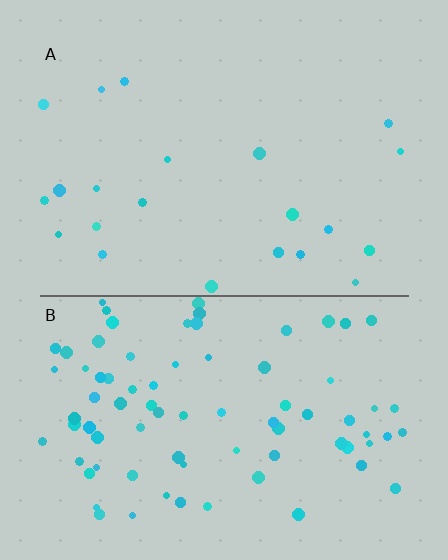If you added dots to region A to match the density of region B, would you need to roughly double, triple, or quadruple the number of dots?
Approximately quadruple.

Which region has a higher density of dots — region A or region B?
B (the bottom).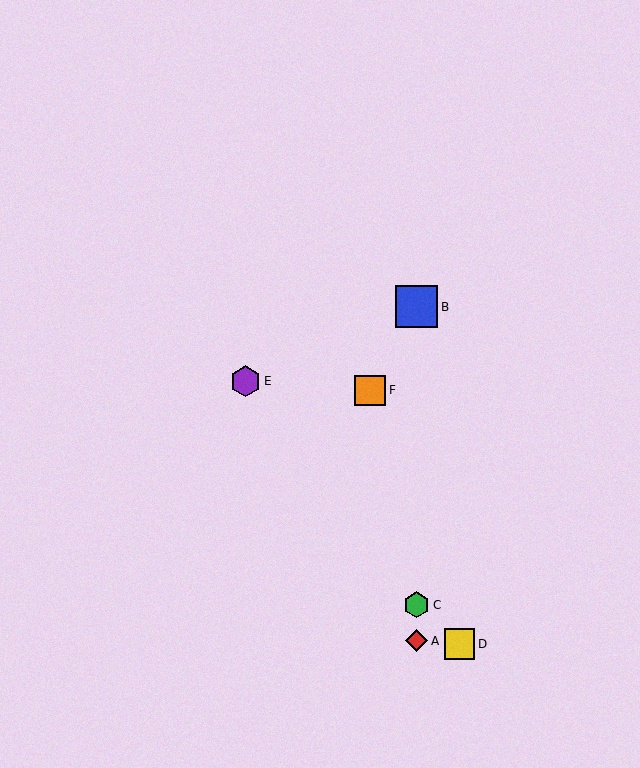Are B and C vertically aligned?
Yes, both are at x≈417.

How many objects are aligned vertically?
3 objects (A, B, C) are aligned vertically.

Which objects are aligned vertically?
Objects A, B, C are aligned vertically.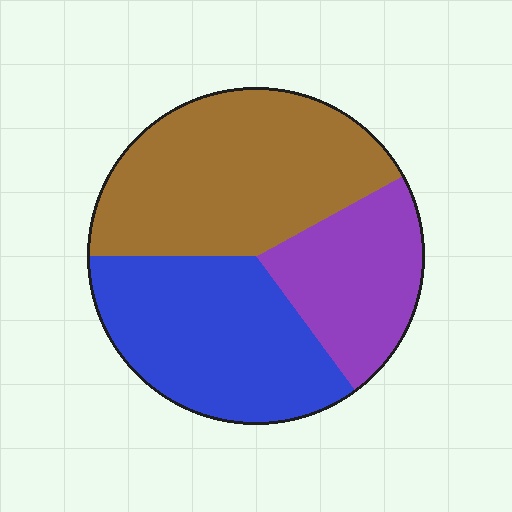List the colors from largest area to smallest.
From largest to smallest: brown, blue, purple.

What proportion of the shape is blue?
Blue takes up about one third (1/3) of the shape.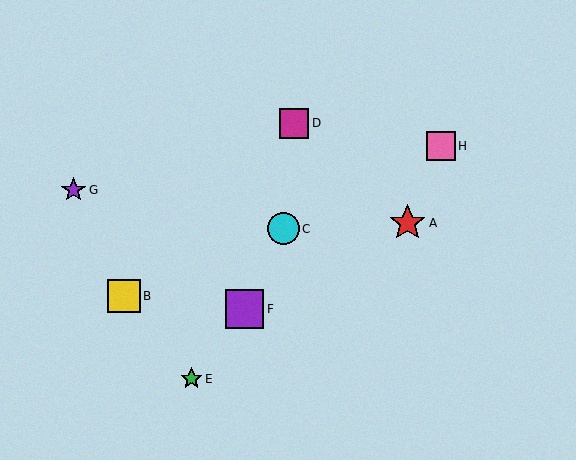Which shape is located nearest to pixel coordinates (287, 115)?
The magenta square (labeled D) at (294, 123) is nearest to that location.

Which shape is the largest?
The purple square (labeled F) is the largest.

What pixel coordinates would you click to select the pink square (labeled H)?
Click at (441, 146) to select the pink square H.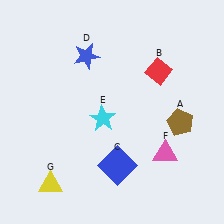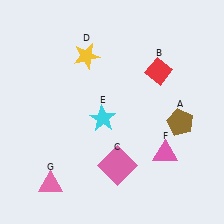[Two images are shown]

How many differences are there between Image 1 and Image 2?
There are 3 differences between the two images.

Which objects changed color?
C changed from blue to pink. D changed from blue to yellow. G changed from yellow to pink.